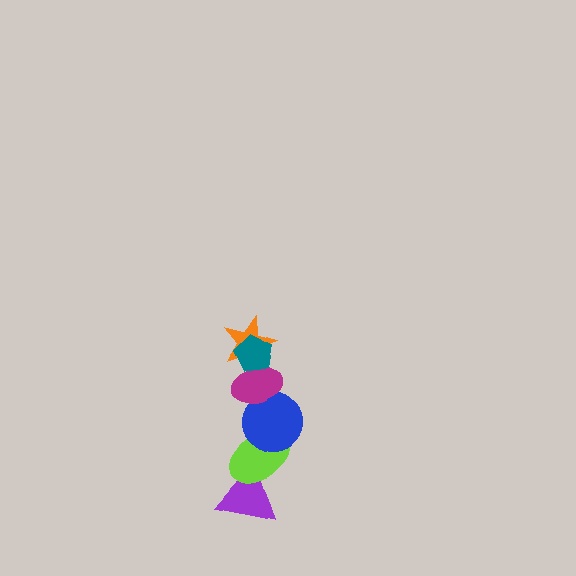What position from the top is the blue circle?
The blue circle is 4th from the top.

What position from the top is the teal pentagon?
The teal pentagon is 1st from the top.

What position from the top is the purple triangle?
The purple triangle is 6th from the top.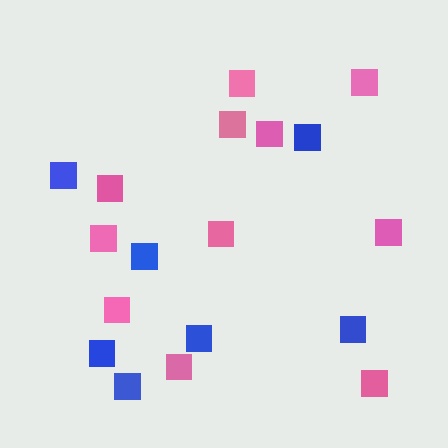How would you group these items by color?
There are 2 groups: one group of pink squares (11) and one group of blue squares (7).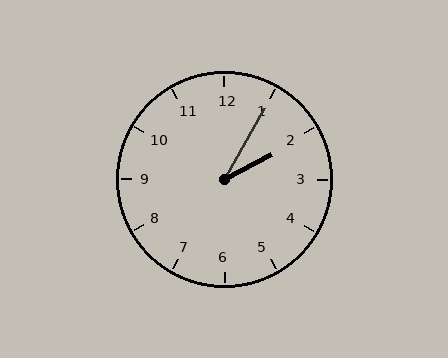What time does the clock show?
2:05.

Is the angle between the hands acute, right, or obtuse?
It is acute.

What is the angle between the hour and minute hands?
Approximately 32 degrees.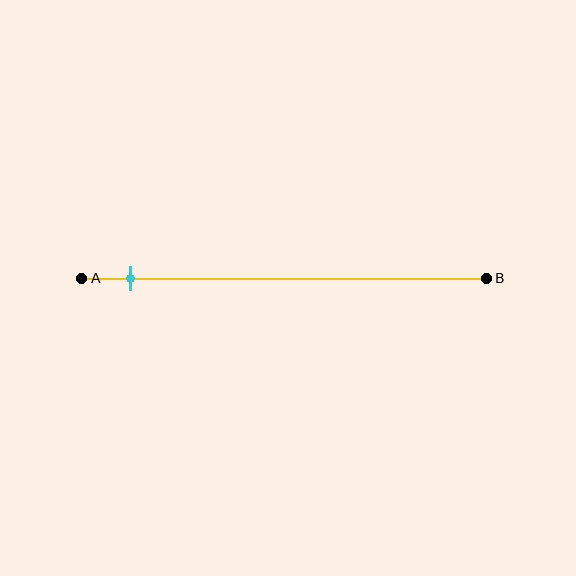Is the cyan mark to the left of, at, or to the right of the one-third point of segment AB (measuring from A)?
The cyan mark is to the left of the one-third point of segment AB.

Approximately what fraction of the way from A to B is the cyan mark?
The cyan mark is approximately 10% of the way from A to B.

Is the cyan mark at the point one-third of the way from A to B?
No, the mark is at about 10% from A, not at the 33% one-third point.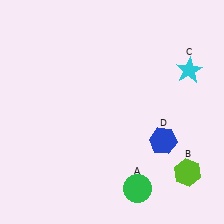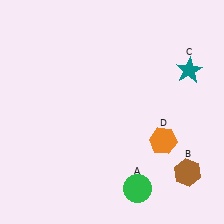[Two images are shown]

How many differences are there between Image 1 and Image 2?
There are 3 differences between the two images.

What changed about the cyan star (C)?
In Image 1, C is cyan. In Image 2, it changed to teal.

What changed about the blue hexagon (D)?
In Image 1, D is blue. In Image 2, it changed to orange.